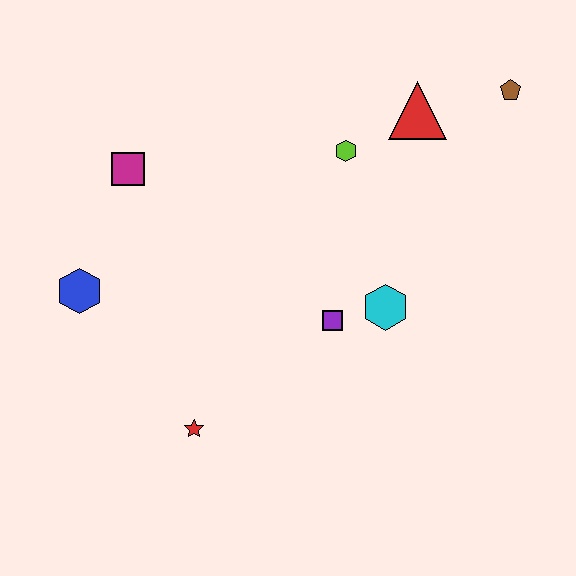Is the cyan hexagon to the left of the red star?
No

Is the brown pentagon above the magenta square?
Yes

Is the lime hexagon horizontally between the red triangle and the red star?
Yes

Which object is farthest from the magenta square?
The brown pentagon is farthest from the magenta square.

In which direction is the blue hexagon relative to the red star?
The blue hexagon is above the red star.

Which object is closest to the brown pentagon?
The red triangle is closest to the brown pentagon.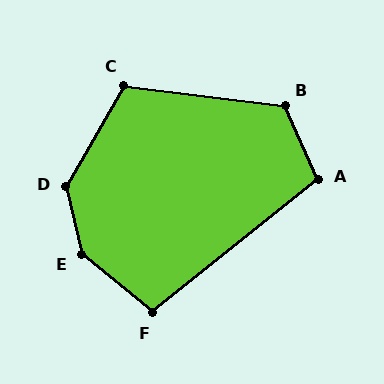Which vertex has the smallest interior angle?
F, at approximately 102 degrees.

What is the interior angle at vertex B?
Approximately 122 degrees (obtuse).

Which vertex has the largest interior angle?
E, at approximately 143 degrees.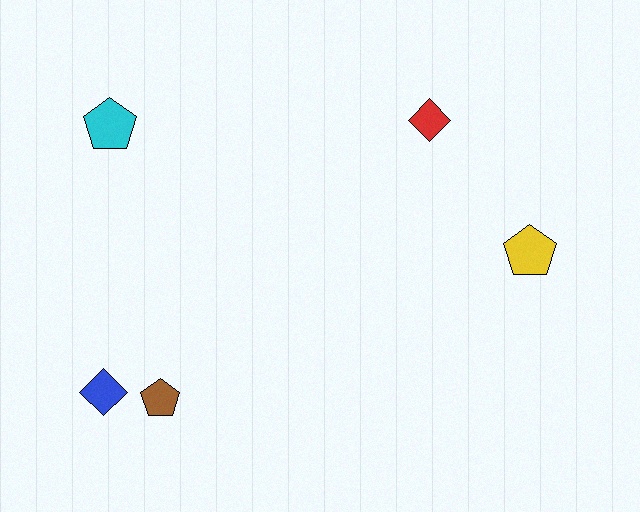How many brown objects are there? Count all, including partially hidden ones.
There is 1 brown object.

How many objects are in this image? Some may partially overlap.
There are 5 objects.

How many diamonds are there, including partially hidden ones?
There are 2 diamonds.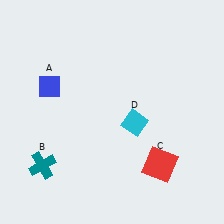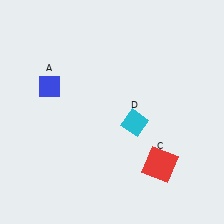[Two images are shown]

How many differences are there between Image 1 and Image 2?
There is 1 difference between the two images.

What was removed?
The teal cross (B) was removed in Image 2.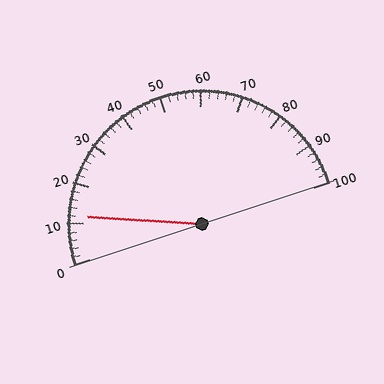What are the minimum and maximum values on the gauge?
The gauge ranges from 0 to 100.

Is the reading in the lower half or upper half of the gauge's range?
The reading is in the lower half of the range (0 to 100).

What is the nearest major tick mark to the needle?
The nearest major tick mark is 10.